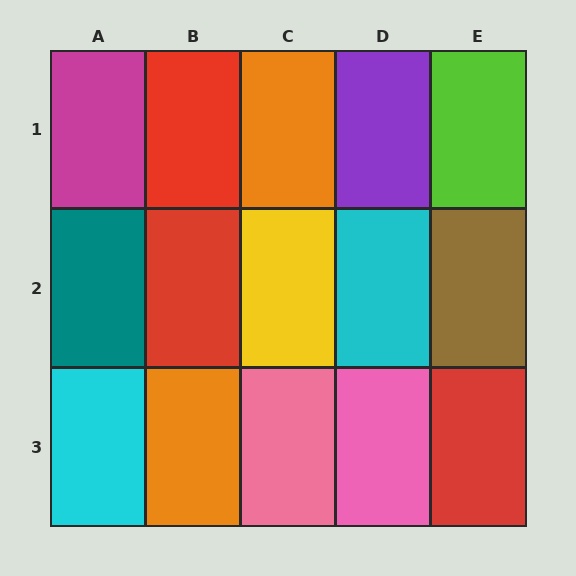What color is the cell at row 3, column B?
Orange.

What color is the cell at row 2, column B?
Red.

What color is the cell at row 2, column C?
Yellow.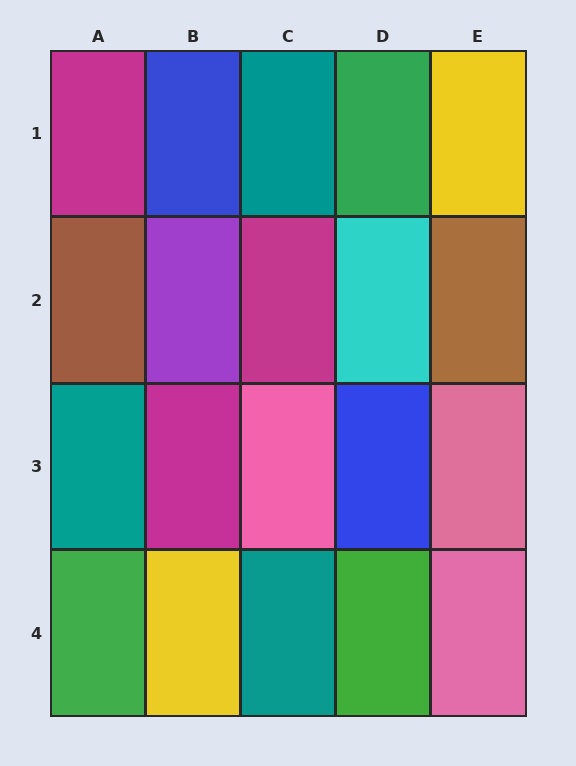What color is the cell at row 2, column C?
Magenta.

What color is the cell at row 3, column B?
Magenta.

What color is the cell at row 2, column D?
Cyan.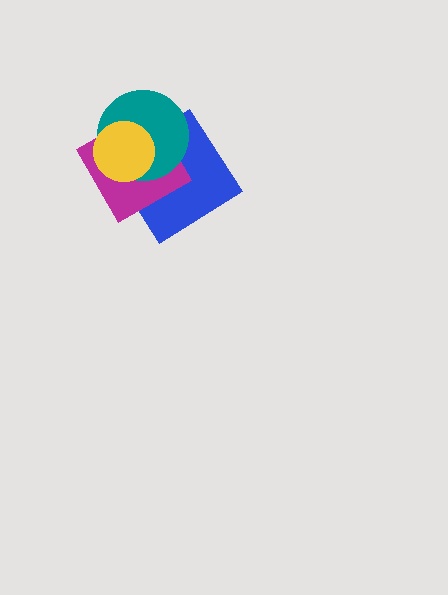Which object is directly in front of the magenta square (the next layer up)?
The teal circle is directly in front of the magenta square.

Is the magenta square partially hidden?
Yes, it is partially covered by another shape.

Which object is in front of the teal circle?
The yellow circle is in front of the teal circle.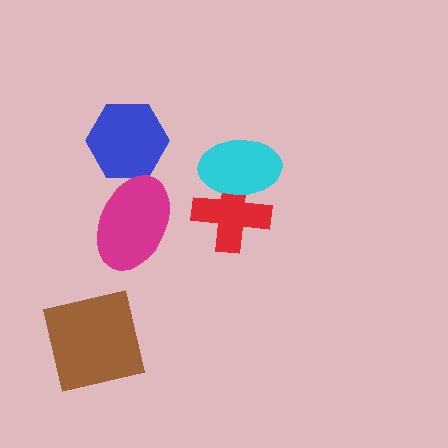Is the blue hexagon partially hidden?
Yes, it is partially covered by another shape.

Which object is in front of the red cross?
The cyan ellipse is in front of the red cross.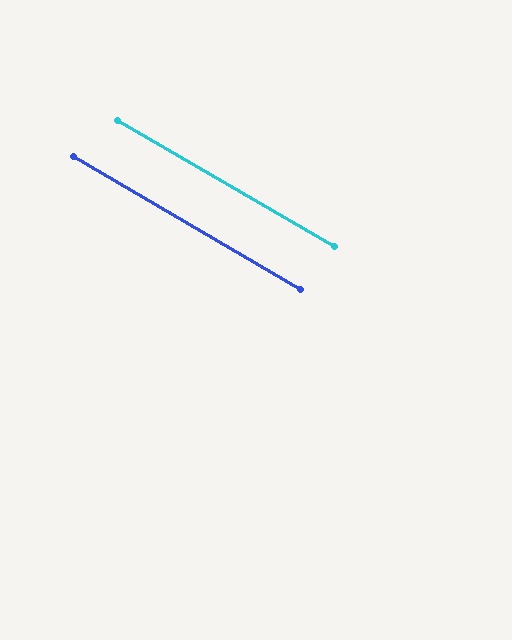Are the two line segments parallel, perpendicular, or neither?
Parallel — their directions differ by only 0.1°.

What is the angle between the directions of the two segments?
Approximately 0 degrees.